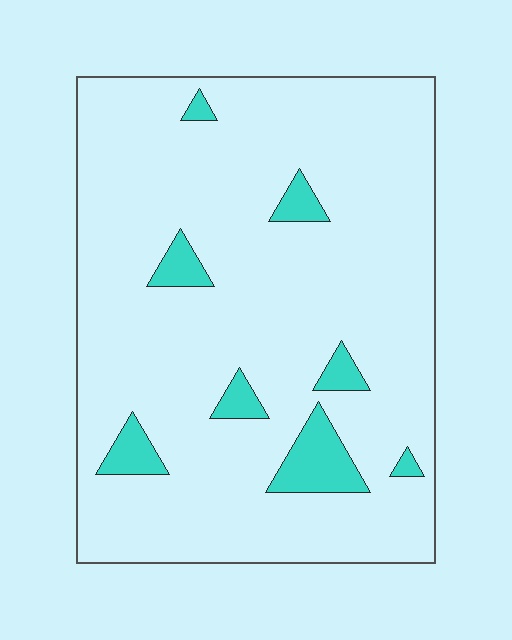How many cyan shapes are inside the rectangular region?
8.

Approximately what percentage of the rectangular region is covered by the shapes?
Approximately 10%.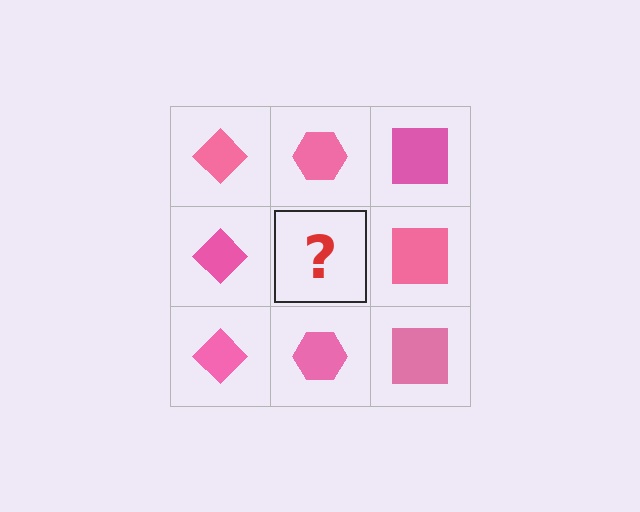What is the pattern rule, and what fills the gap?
The rule is that each column has a consistent shape. The gap should be filled with a pink hexagon.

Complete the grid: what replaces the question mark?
The question mark should be replaced with a pink hexagon.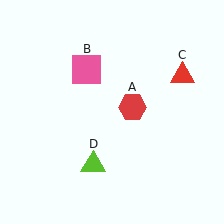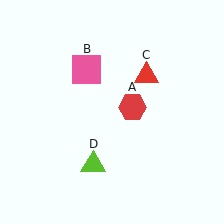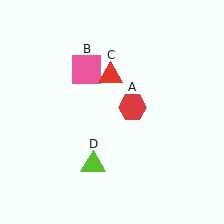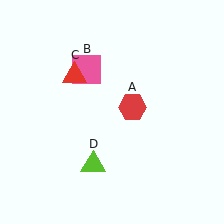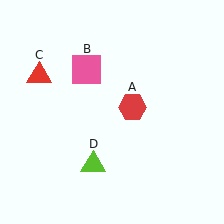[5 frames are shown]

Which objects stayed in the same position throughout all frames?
Red hexagon (object A) and pink square (object B) and lime triangle (object D) remained stationary.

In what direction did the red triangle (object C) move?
The red triangle (object C) moved left.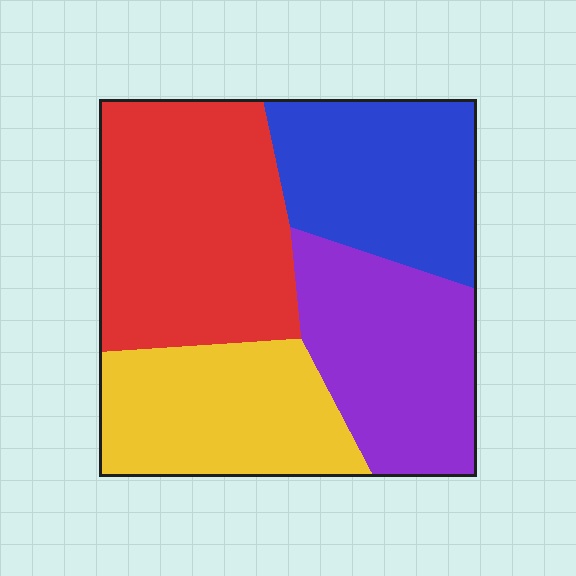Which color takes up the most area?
Red, at roughly 30%.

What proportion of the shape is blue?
Blue covers around 20% of the shape.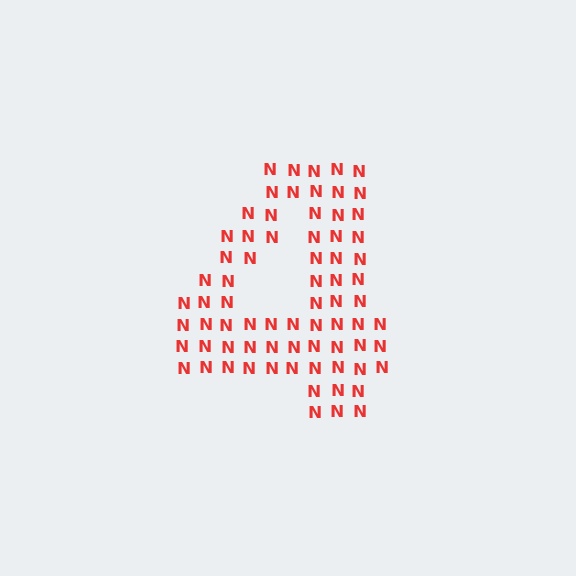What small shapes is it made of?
It is made of small letter N's.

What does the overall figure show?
The overall figure shows the digit 4.